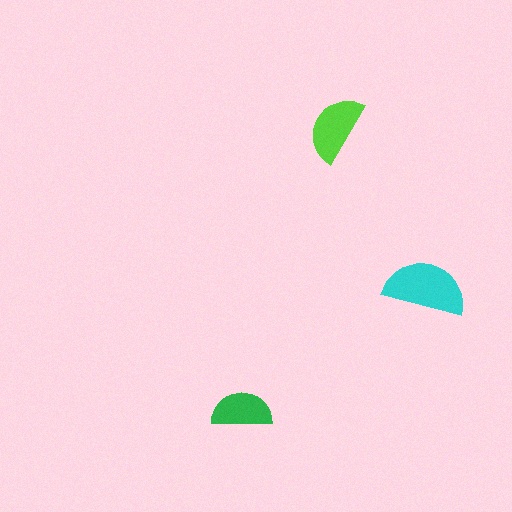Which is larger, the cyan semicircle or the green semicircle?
The cyan one.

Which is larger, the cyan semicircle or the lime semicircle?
The cyan one.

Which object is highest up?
The lime semicircle is topmost.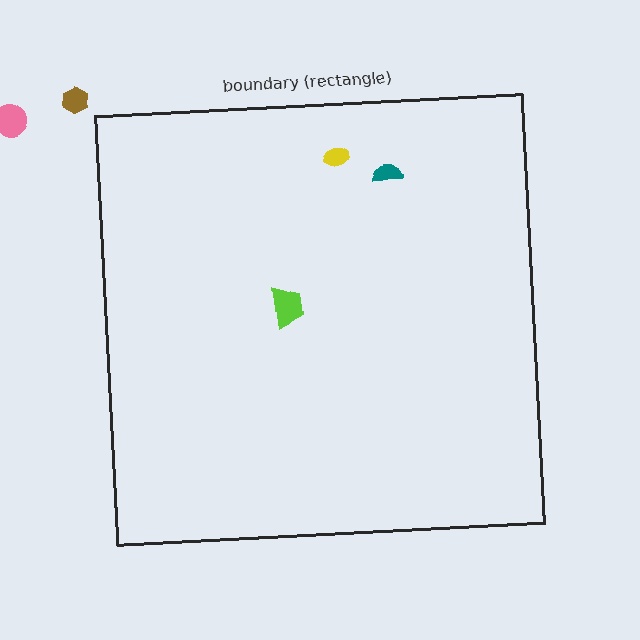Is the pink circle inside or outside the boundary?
Outside.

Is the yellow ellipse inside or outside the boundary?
Inside.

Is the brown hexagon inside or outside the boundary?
Outside.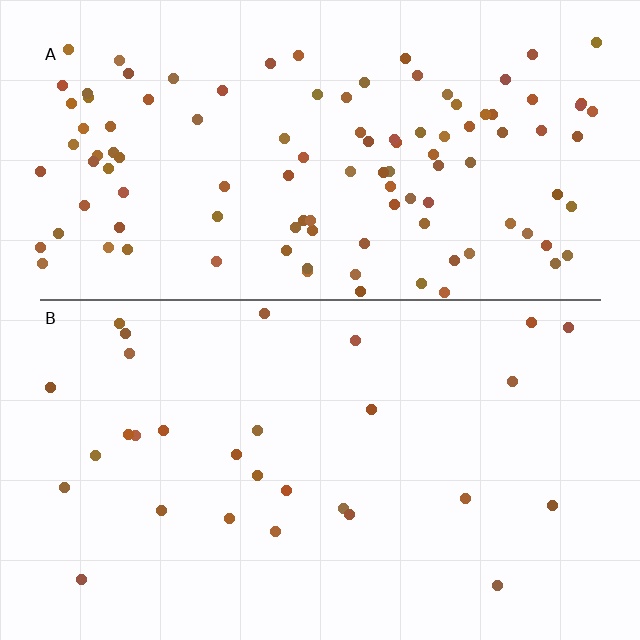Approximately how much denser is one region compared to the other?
Approximately 3.9× — region A over region B.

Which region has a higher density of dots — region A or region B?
A (the top).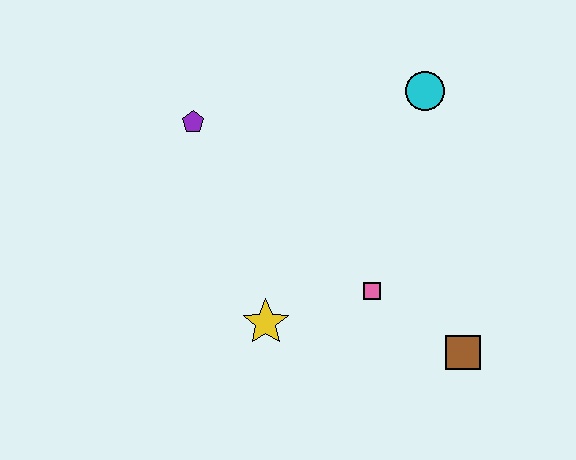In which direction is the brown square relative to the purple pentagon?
The brown square is to the right of the purple pentagon.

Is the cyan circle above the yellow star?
Yes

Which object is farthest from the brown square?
The purple pentagon is farthest from the brown square.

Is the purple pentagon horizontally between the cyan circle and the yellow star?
No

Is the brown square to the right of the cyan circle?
Yes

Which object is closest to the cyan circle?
The pink square is closest to the cyan circle.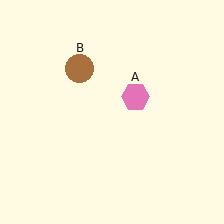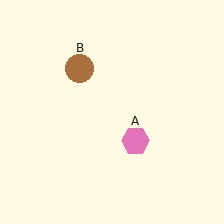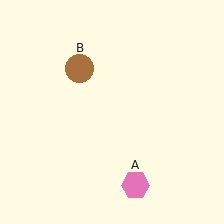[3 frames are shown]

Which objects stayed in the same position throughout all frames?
Brown circle (object B) remained stationary.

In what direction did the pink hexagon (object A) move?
The pink hexagon (object A) moved down.